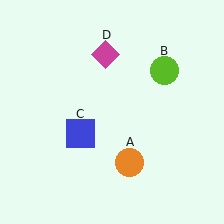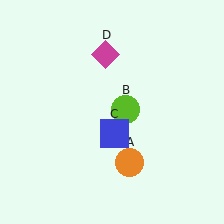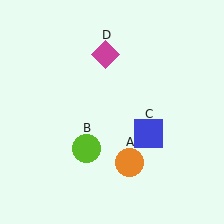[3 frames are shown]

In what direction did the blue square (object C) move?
The blue square (object C) moved right.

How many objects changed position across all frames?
2 objects changed position: lime circle (object B), blue square (object C).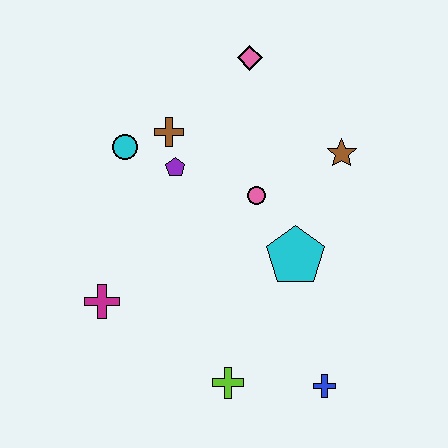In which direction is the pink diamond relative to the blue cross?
The pink diamond is above the blue cross.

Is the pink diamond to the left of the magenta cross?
No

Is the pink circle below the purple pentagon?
Yes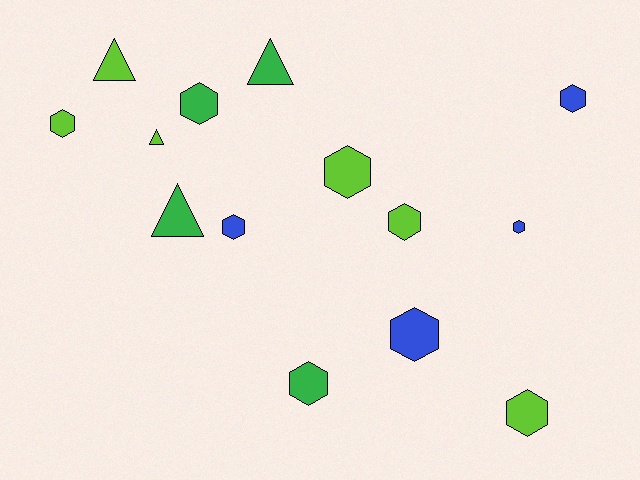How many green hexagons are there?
There are 2 green hexagons.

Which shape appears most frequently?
Hexagon, with 10 objects.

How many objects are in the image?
There are 14 objects.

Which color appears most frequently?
Lime, with 6 objects.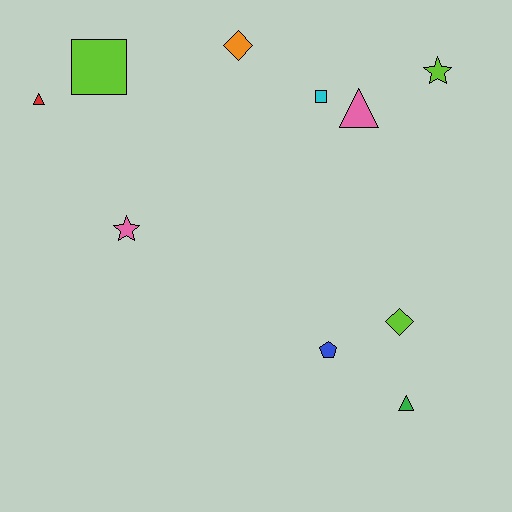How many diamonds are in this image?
There are 2 diamonds.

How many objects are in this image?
There are 10 objects.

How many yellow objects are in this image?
There are no yellow objects.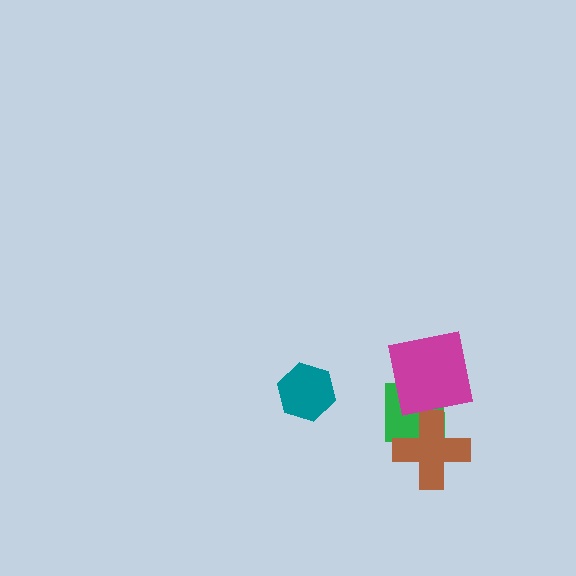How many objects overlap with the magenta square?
1 object overlaps with the magenta square.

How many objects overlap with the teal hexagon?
0 objects overlap with the teal hexagon.